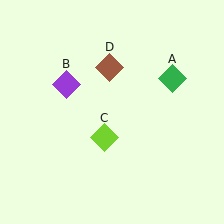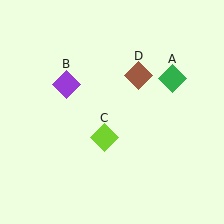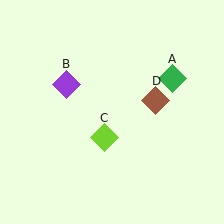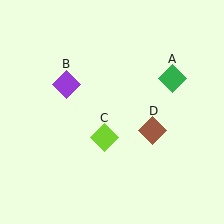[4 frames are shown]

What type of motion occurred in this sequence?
The brown diamond (object D) rotated clockwise around the center of the scene.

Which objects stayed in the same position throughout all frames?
Green diamond (object A) and purple diamond (object B) and lime diamond (object C) remained stationary.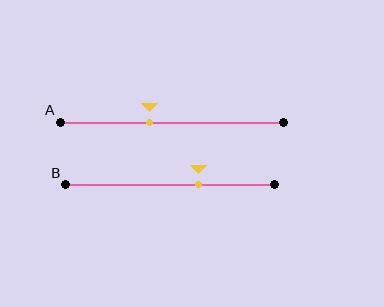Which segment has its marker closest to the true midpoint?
Segment A has its marker closest to the true midpoint.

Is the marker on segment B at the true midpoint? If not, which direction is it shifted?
No, the marker on segment B is shifted to the right by about 14% of the segment length.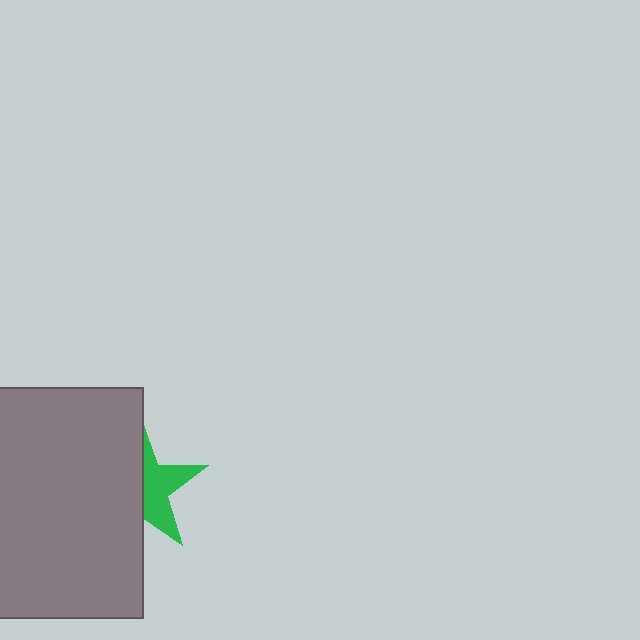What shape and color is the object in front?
The object in front is a gray rectangle.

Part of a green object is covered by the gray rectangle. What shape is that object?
It is a star.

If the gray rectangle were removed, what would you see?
You would see the complete green star.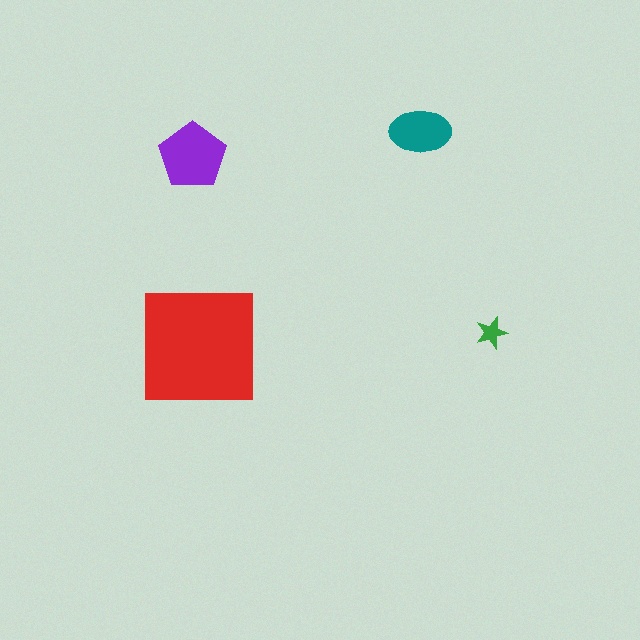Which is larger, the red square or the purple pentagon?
The red square.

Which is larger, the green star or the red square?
The red square.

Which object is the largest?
The red square.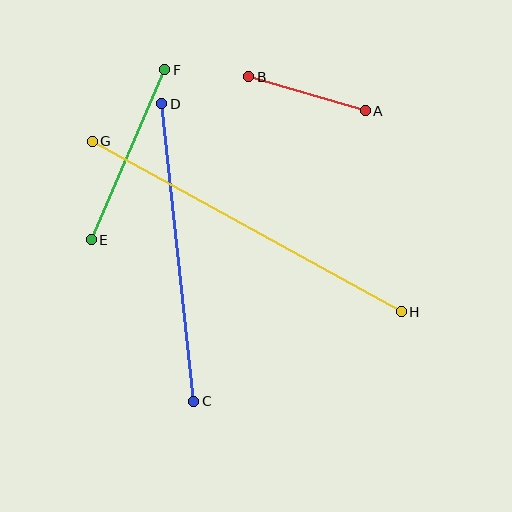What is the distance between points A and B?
The distance is approximately 122 pixels.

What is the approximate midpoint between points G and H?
The midpoint is at approximately (247, 227) pixels.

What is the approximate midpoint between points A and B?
The midpoint is at approximately (307, 94) pixels.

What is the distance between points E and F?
The distance is approximately 186 pixels.